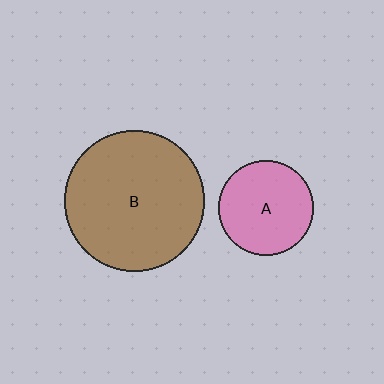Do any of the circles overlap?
No, none of the circles overlap.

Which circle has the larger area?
Circle B (brown).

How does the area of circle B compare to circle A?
Approximately 2.2 times.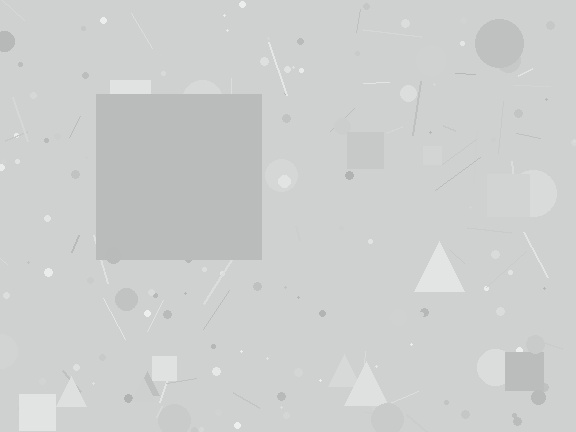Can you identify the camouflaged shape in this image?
The camouflaged shape is a square.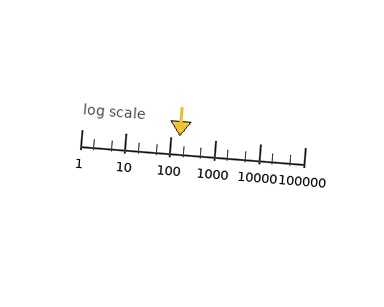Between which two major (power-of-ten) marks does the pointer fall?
The pointer is between 100 and 1000.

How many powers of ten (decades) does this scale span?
The scale spans 5 decades, from 1 to 100000.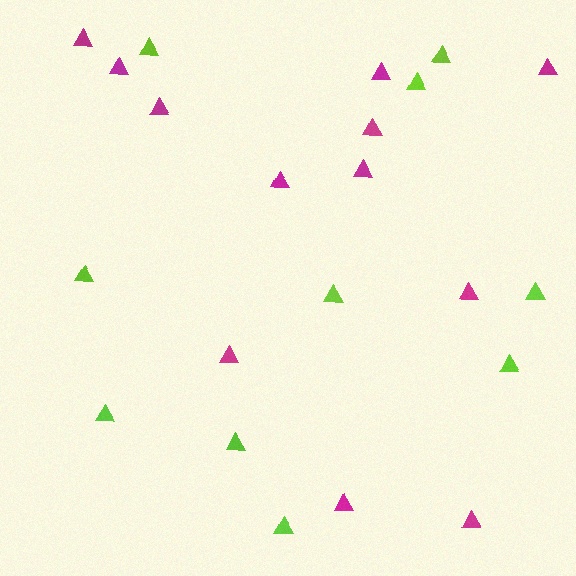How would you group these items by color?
There are 2 groups: one group of magenta triangles (12) and one group of lime triangles (10).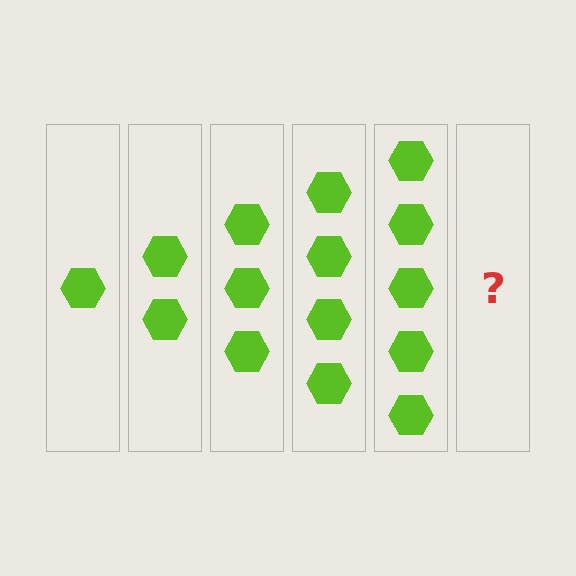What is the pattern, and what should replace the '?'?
The pattern is that each step adds one more hexagon. The '?' should be 6 hexagons.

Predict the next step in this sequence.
The next step is 6 hexagons.